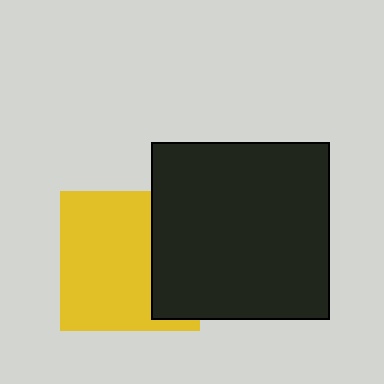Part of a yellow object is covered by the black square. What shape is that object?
It is a square.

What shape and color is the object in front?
The object in front is a black square.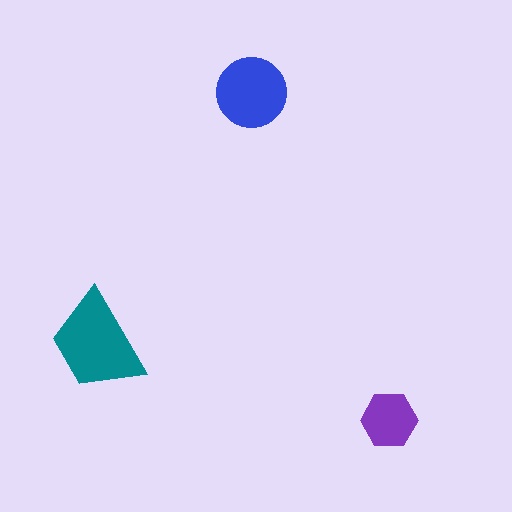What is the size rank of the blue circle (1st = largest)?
2nd.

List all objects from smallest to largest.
The purple hexagon, the blue circle, the teal trapezoid.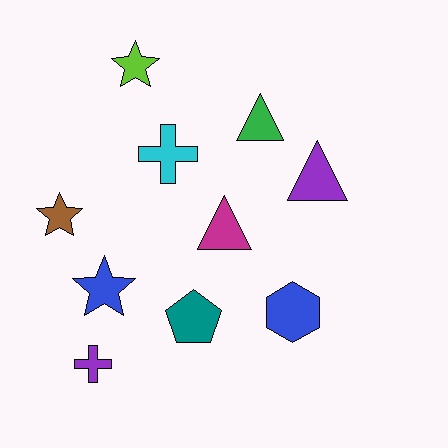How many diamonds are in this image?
There are no diamonds.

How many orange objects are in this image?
There are no orange objects.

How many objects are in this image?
There are 10 objects.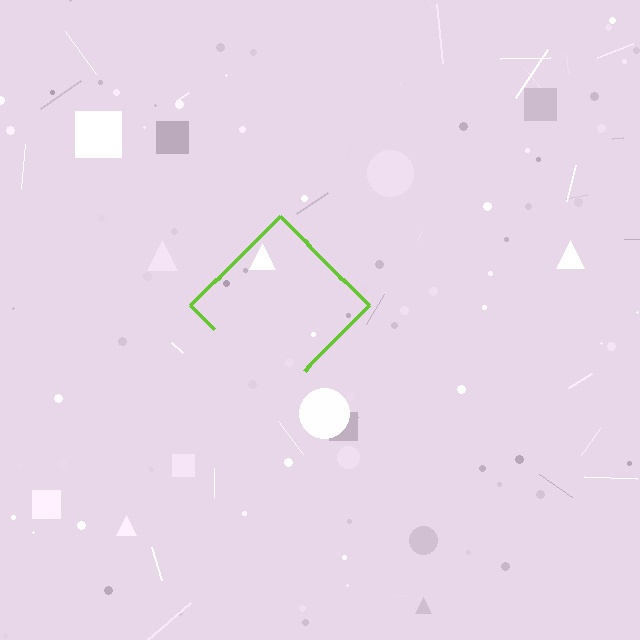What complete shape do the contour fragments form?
The contour fragments form a diamond.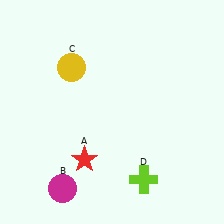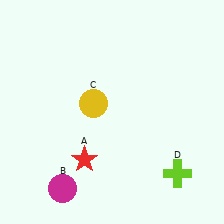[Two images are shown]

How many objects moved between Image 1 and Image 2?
2 objects moved between the two images.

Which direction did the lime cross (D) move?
The lime cross (D) moved right.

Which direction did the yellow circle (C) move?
The yellow circle (C) moved down.